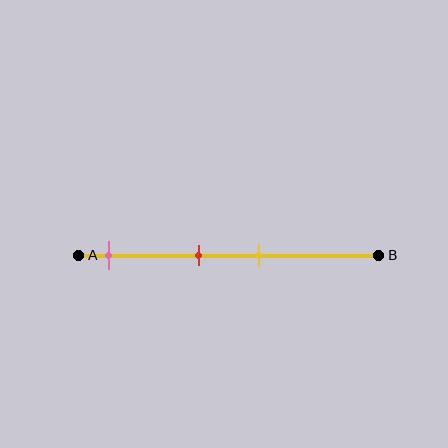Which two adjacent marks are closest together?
The red and yellow marks are the closest adjacent pair.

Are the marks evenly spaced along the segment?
No, the marks are not evenly spaced.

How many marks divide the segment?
There are 3 marks dividing the segment.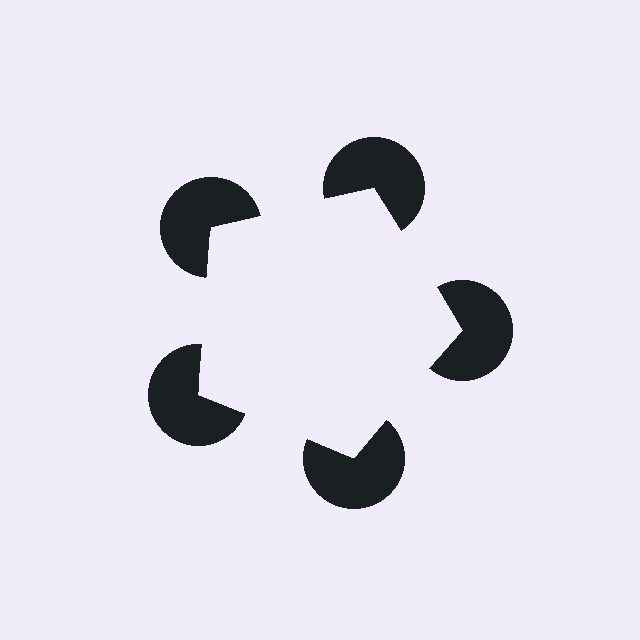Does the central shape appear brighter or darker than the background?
It typically appears slightly brighter than the background, even though no actual brightness change is drawn.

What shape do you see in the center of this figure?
An illusory pentagon — its edges are inferred from the aligned wedge cuts in the pac-man discs, not physically drawn.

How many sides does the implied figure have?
5 sides.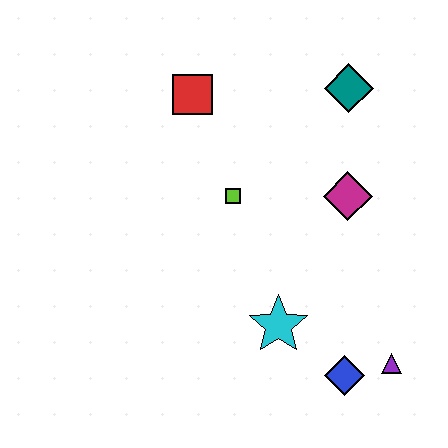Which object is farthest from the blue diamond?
The red square is farthest from the blue diamond.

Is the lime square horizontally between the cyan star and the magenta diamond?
No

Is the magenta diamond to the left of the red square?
No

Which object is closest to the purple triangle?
The blue diamond is closest to the purple triangle.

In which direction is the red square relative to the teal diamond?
The red square is to the left of the teal diamond.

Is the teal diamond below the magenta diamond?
No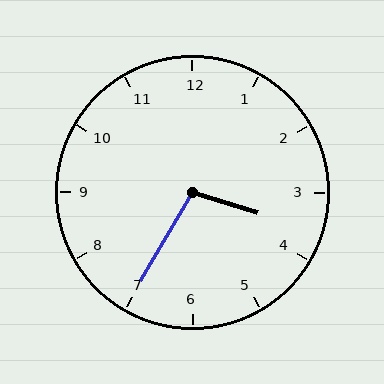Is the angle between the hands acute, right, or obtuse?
It is obtuse.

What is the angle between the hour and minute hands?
Approximately 102 degrees.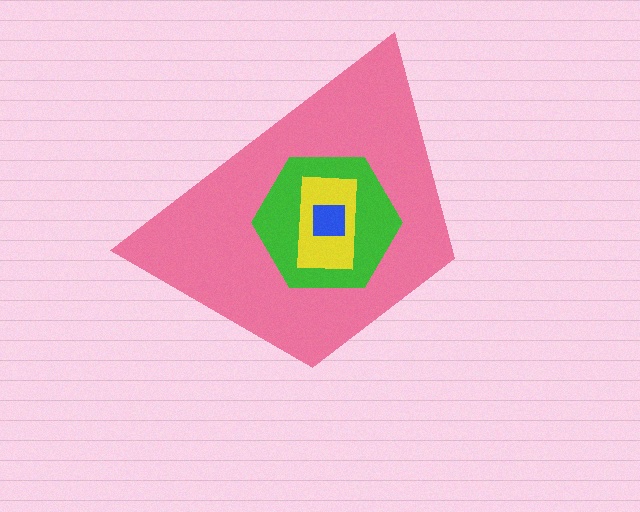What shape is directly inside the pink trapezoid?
The green hexagon.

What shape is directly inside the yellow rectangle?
The blue square.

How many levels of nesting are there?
4.